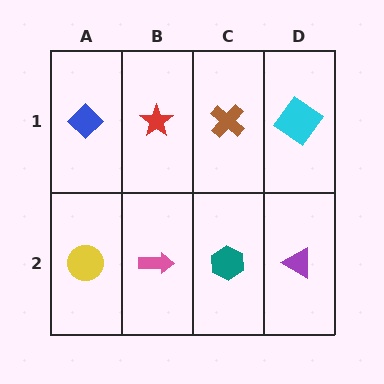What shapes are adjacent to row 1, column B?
A pink arrow (row 2, column B), a blue diamond (row 1, column A), a brown cross (row 1, column C).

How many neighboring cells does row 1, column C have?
3.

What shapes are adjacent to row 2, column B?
A red star (row 1, column B), a yellow circle (row 2, column A), a teal hexagon (row 2, column C).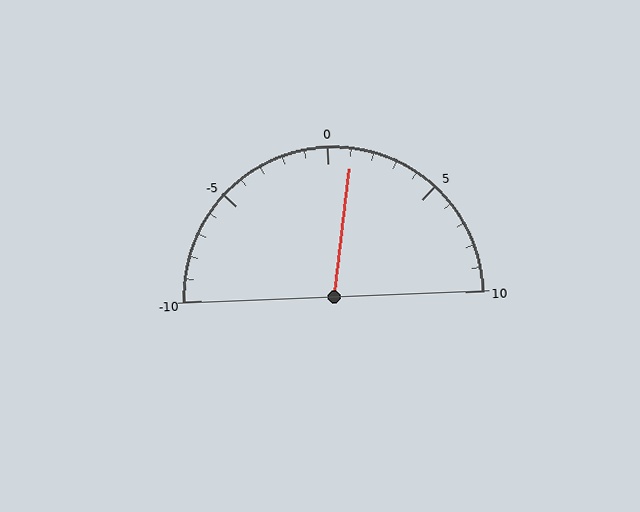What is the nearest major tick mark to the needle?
The nearest major tick mark is 0.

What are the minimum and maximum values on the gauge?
The gauge ranges from -10 to 10.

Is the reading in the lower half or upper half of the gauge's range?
The reading is in the upper half of the range (-10 to 10).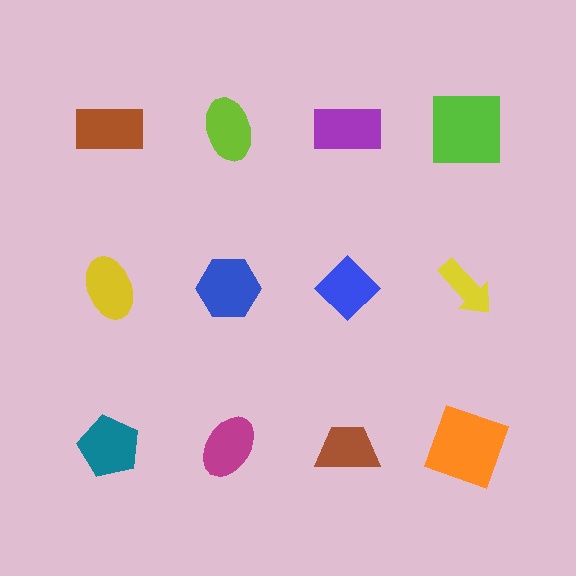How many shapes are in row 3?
4 shapes.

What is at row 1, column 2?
A lime ellipse.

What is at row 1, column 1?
A brown rectangle.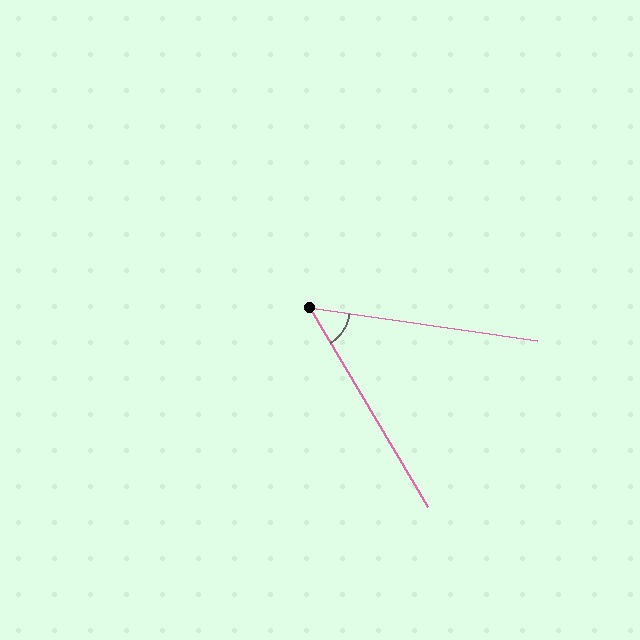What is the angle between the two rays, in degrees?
Approximately 51 degrees.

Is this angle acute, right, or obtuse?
It is acute.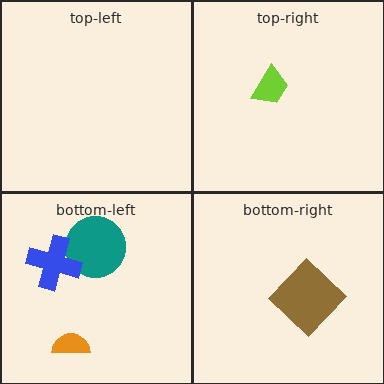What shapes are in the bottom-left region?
The teal circle, the blue cross, the orange semicircle.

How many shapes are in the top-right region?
1.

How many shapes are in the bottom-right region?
1.